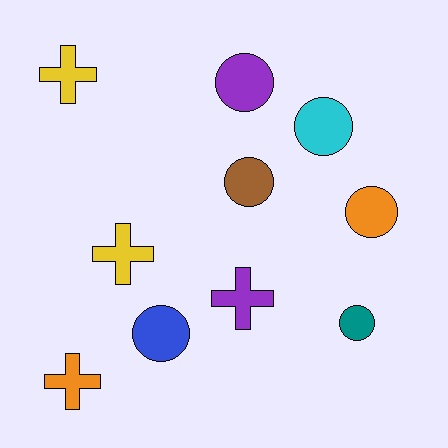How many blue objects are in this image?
There is 1 blue object.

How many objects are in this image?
There are 10 objects.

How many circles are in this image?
There are 6 circles.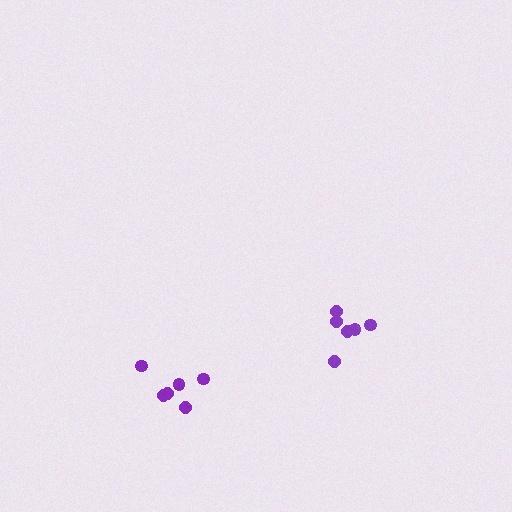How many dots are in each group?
Group 1: 6 dots, Group 2: 6 dots (12 total).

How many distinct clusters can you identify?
There are 2 distinct clusters.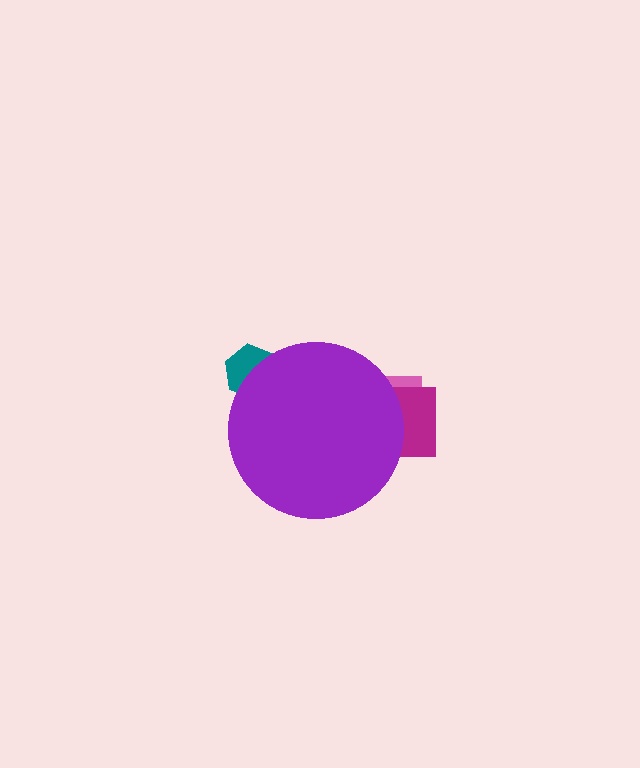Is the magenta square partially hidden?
Yes, the magenta square is partially hidden behind the purple circle.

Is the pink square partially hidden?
Yes, the pink square is partially hidden behind the purple circle.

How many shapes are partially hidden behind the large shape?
4 shapes are partially hidden.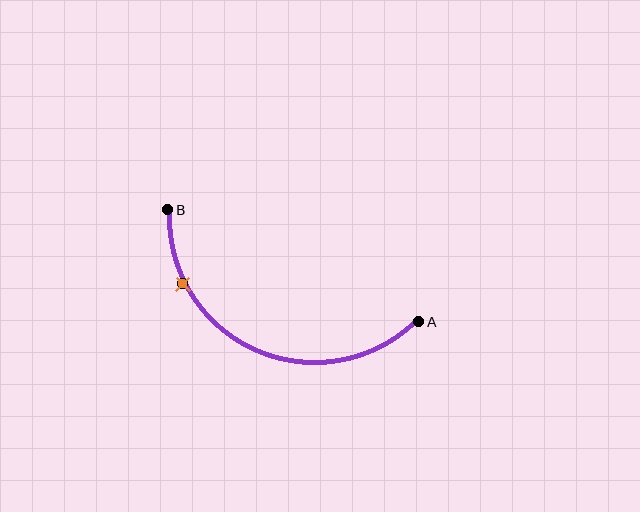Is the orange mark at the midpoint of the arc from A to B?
No. The orange mark lies on the arc but is closer to endpoint B. The arc midpoint would be at the point on the curve equidistant along the arc from both A and B.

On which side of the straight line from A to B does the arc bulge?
The arc bulges below the straight line connecting A and B.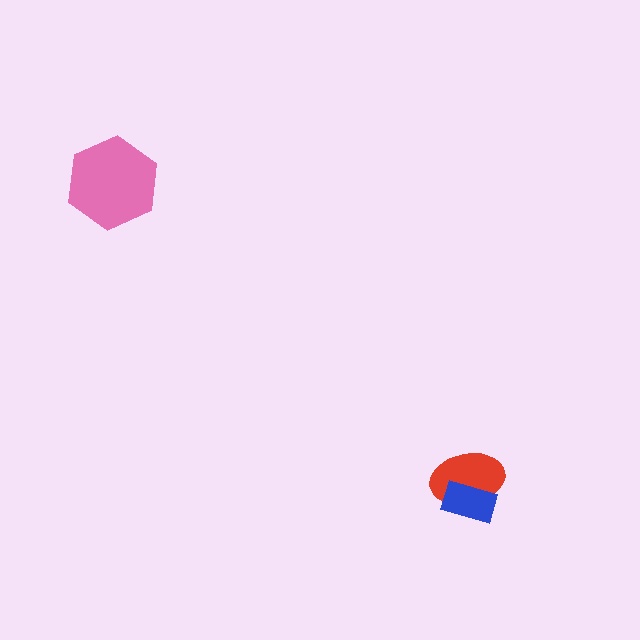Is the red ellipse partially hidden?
Yes, it is partially covered by another shape.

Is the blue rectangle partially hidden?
No, no other shape covers it.